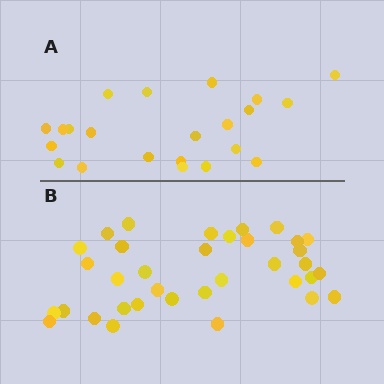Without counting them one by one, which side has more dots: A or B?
Region B (the bottom region) has more dots.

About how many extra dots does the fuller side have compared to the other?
Region B has approximately 15 more dots than region A.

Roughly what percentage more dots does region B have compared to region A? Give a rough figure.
About 60% more.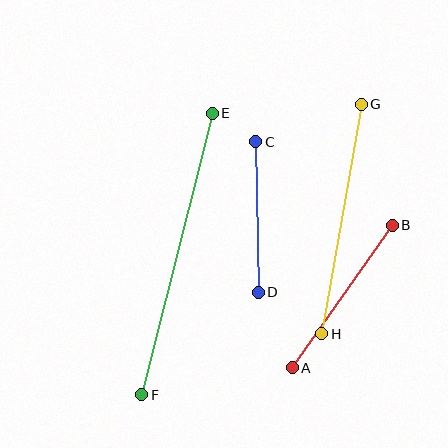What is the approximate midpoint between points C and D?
The midpoint is at approximately (257, 217) pixels.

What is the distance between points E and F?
The distance is approximately 290 pixels.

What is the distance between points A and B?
The distance is approximately 174 pixels.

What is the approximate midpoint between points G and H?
The midpoint is at approximately (342, 219) pixels.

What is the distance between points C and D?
The distance is approximately 151 pixels.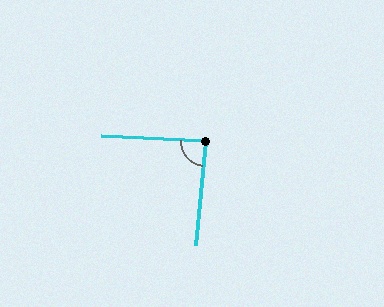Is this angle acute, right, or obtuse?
It is approximately a right angle.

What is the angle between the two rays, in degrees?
Approximately 87 degrees.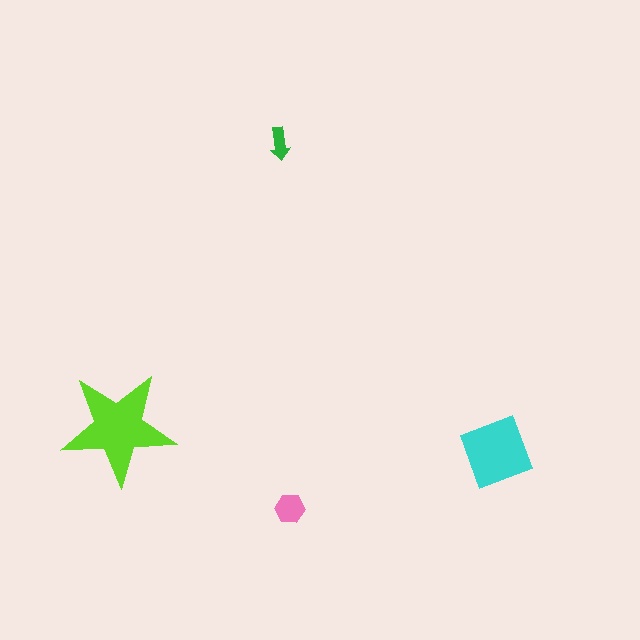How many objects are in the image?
There are 4 objects in the image.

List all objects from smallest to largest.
The green arrow, the pink hexagon, the cyan square, the lime star.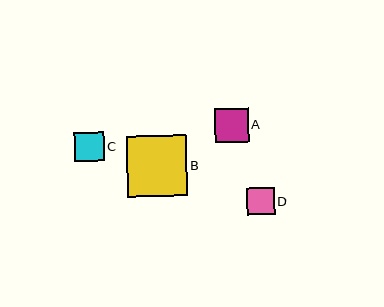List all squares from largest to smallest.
From largest to smallest: B, A, C, D.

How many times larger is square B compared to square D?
Square B is approximately 2.2 times the size of square D.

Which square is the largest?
Square B is the largest with a size of approximately 60 pixels.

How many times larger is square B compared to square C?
Square B is approximately 2.0 times the size of square C.